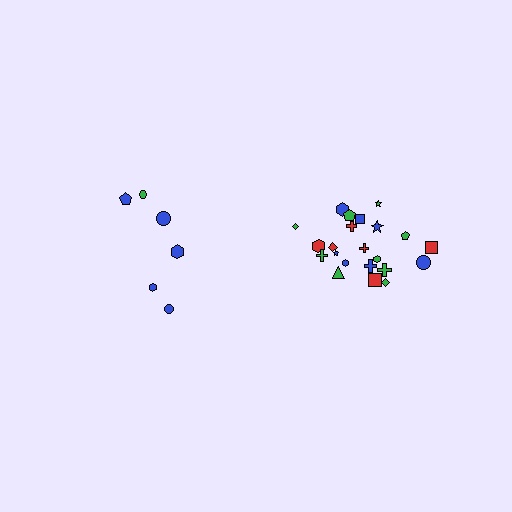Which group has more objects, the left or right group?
The right group.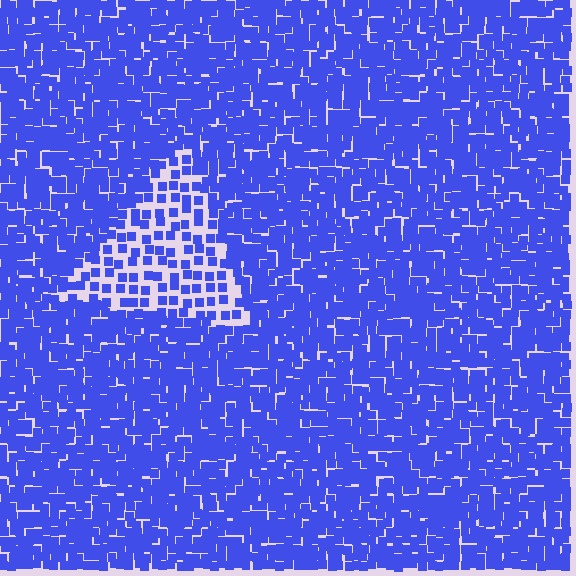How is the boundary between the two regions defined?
The boundary is defined by a change in element density (approximately 2.3x ratio). All elements are the same color, size, and shape.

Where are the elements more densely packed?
The elements are more densely packed outside the triangle boundary.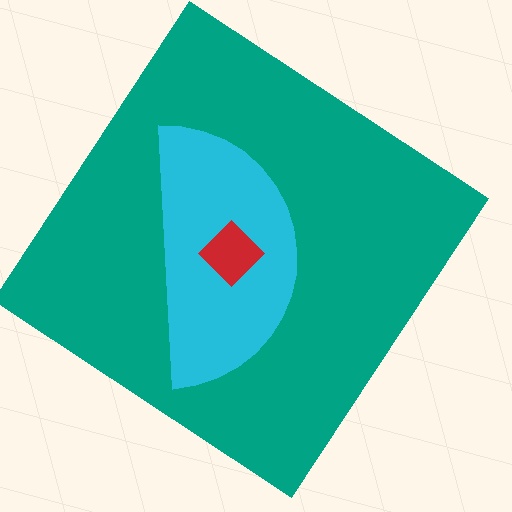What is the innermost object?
The red diamond.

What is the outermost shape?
The teal diamond.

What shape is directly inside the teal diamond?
The cyan semicircle.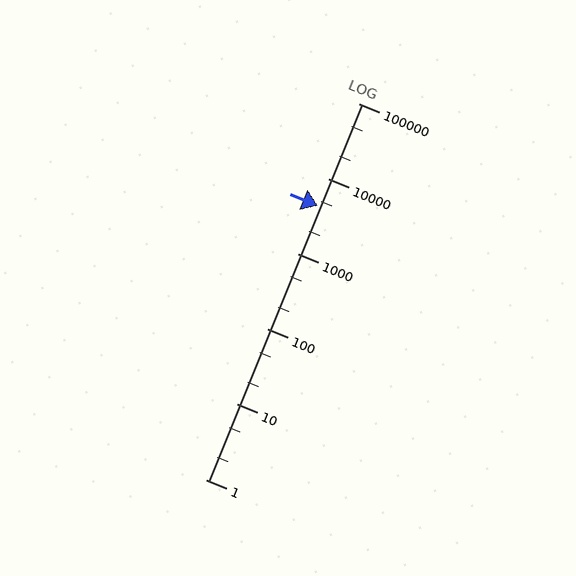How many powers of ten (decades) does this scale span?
The scale spans 5 decades, from 1 to 100000.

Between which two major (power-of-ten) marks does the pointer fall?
The pointer is between 1000 and 10000.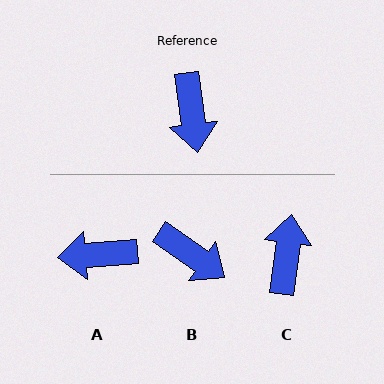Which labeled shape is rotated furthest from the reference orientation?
C, about 165 degrees away.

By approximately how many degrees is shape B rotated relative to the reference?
Approximately 48 degrees counter-clockwise.